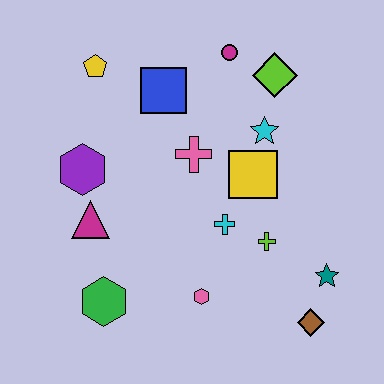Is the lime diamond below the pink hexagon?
No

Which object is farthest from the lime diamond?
The green hexagon is farthest from the lime diamond.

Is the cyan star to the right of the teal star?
No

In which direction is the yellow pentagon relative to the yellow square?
The yellow pentagon is to the left of the yellow square.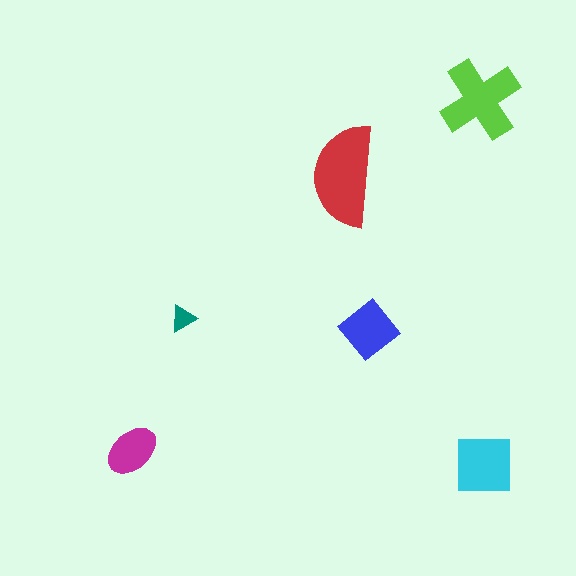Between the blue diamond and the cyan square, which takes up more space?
The cyan square.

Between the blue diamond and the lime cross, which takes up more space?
The lime cross.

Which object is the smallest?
The teal triangle.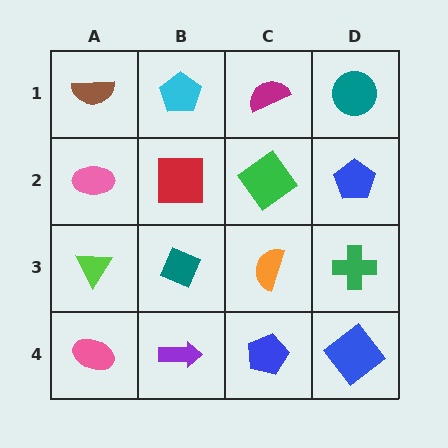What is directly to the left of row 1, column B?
A brown semicircle.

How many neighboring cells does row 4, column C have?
3.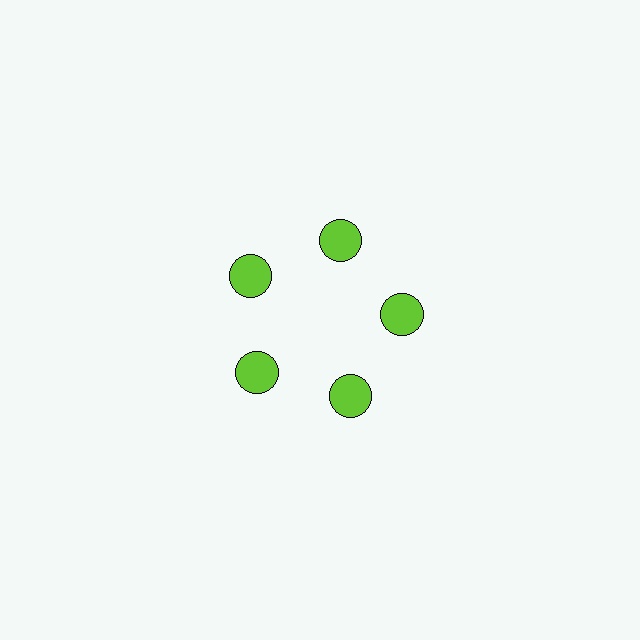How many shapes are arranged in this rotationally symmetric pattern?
There are 5 shapes, arranged in 5 groups of 1.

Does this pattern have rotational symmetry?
Yes, this pattern has 5-fold rotational symmetry. It looks the same after rotating 72 degrees around the center.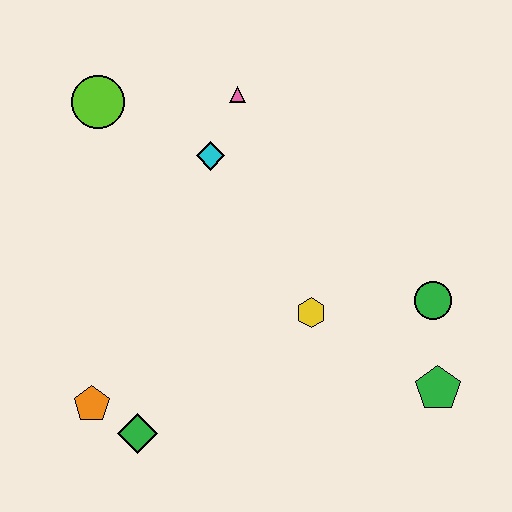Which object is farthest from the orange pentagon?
The green circle is farthest from the orange pentagon.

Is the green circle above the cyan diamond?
No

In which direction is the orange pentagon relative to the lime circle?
The orange pentagon is below the lime circle.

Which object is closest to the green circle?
The green pentagon is closest to the green circle.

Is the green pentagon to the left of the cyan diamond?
No